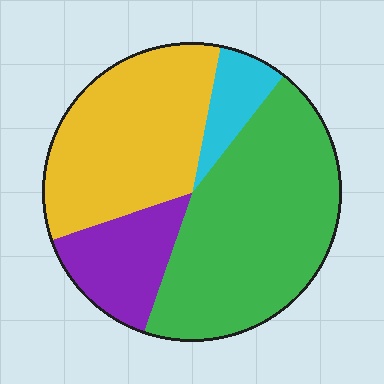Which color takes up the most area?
Green, at roughly 45%.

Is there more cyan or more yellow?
Yellow.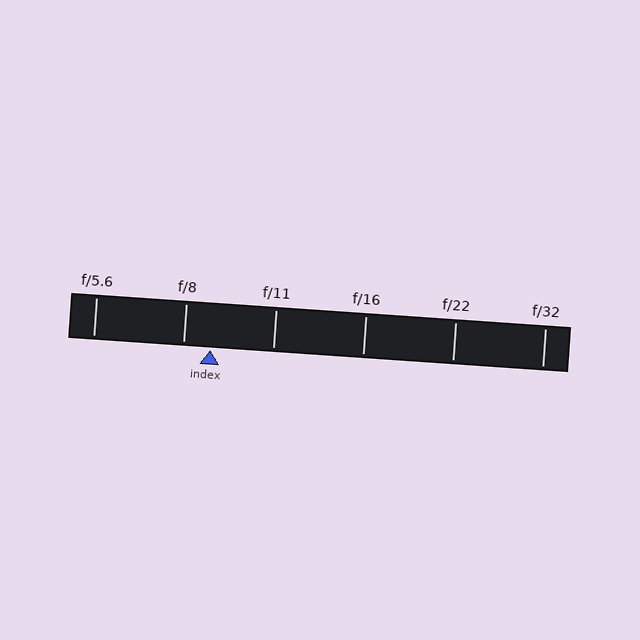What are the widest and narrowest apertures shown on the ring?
The widest aperture shown is f/5.6 and the narrowest is f/32.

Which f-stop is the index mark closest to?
The index mark is closest to f/8.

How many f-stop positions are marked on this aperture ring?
There are 6 f-stop positions marked.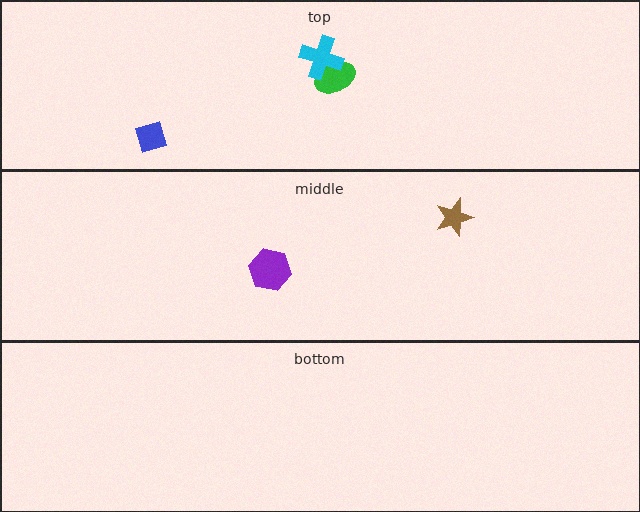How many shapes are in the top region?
3.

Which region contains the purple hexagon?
The middle region.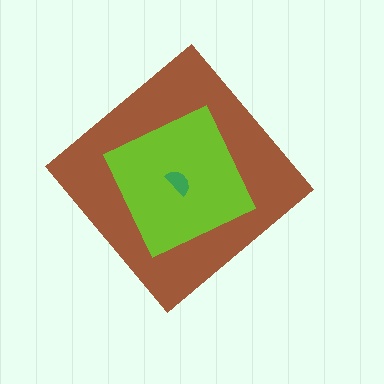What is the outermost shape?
The brown diamond.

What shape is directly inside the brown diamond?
The lime square.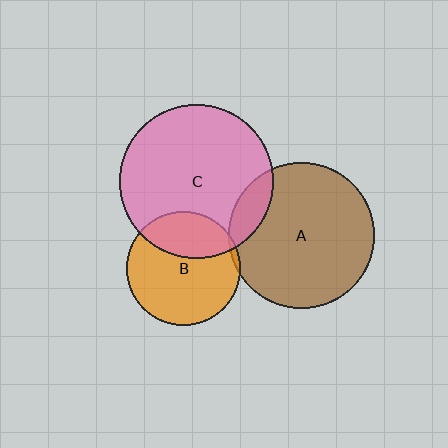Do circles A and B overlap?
Yes.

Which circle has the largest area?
Circle C (pink).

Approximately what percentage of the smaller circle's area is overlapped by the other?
Approximately 5%.